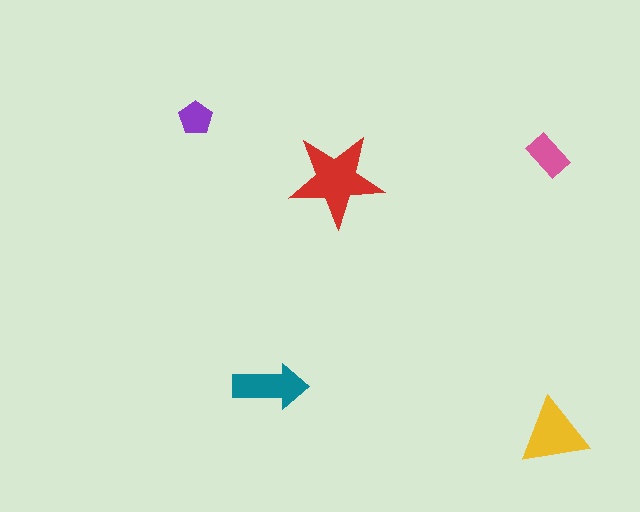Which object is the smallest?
The purple pentagon.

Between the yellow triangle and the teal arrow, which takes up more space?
The yellow triangle.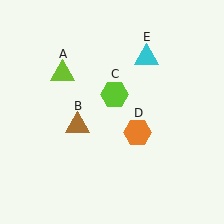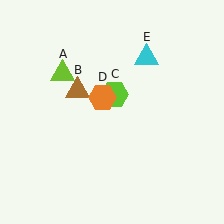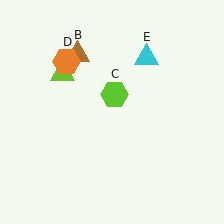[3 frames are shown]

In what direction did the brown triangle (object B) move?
The brown triangle (object B) moved up.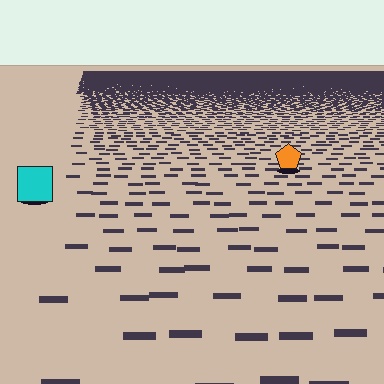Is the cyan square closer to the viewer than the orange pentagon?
Yes. The cyan square is closer — you can tell from the texture gradient: the ground texture is coarser near it.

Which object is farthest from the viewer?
The orange pentagon is farthest from the viewer. It appears smaller and the ground texture around it is denser.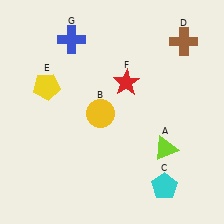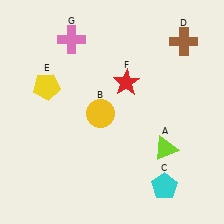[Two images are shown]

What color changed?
The cross (G) changed from blue in Image 1 to pink in Image 2.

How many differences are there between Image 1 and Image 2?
There is 1 difference between the two images.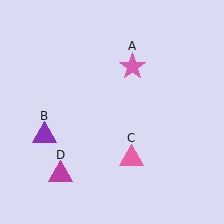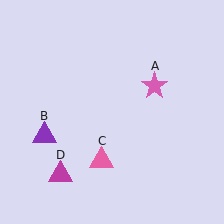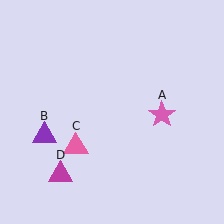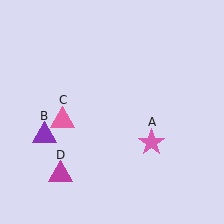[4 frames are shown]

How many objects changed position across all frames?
2 objects changed position: pink star (object A), pink triangle (object C).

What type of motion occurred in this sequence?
The pink star (object A), pink triangle (object C) rotated clockwise around the center of the scene.